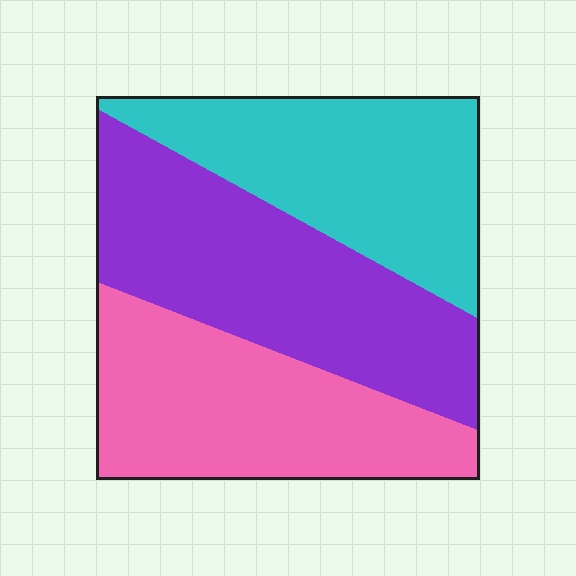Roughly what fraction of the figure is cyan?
Cyan takes up about one third (1/3) of the figure.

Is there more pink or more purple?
Purple.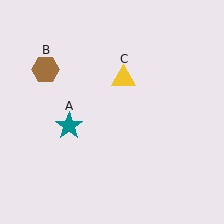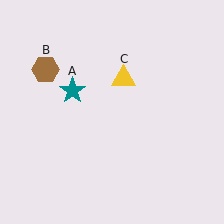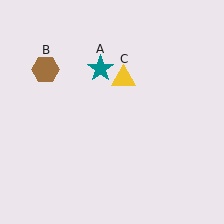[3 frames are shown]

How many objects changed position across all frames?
1 object changed position: teal star (object A).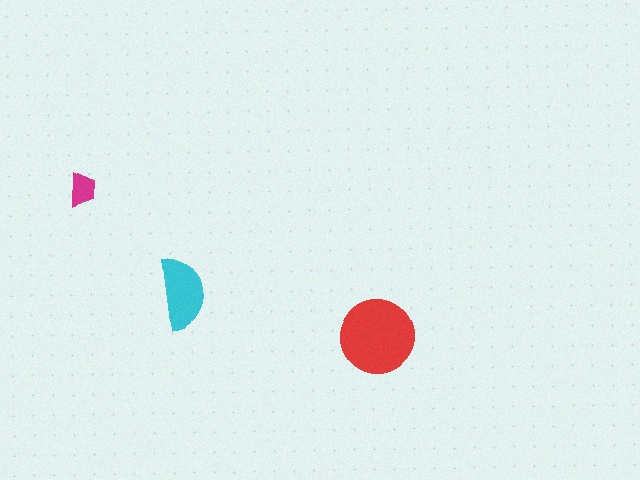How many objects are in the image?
There are 3 objects in the image.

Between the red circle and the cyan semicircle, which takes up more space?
The red circle.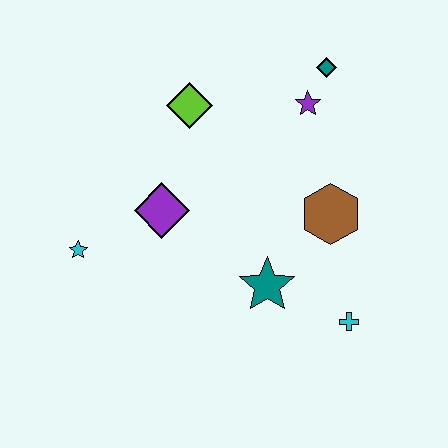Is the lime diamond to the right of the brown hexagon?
No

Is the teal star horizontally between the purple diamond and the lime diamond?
No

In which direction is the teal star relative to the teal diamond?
The teal star is below the teal diamond.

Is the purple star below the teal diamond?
Yes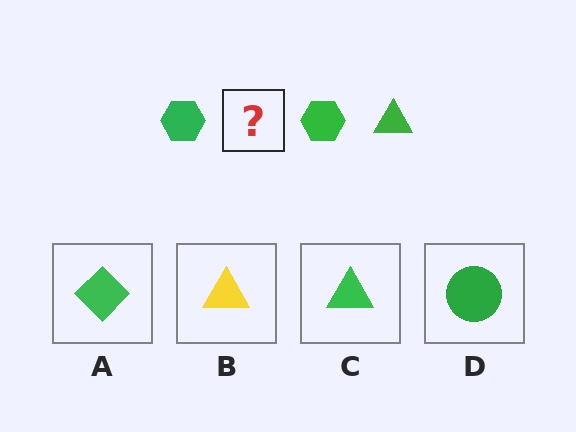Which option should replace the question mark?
Option C.